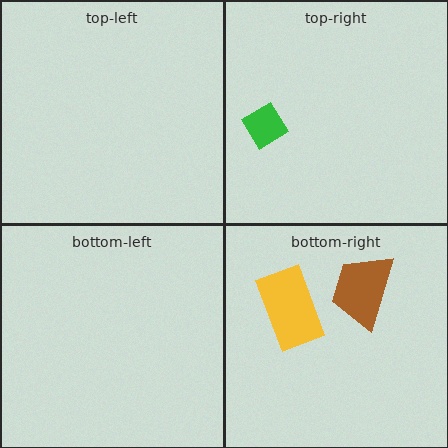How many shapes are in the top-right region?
1.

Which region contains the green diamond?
The top-right region.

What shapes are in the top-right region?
The green diamond.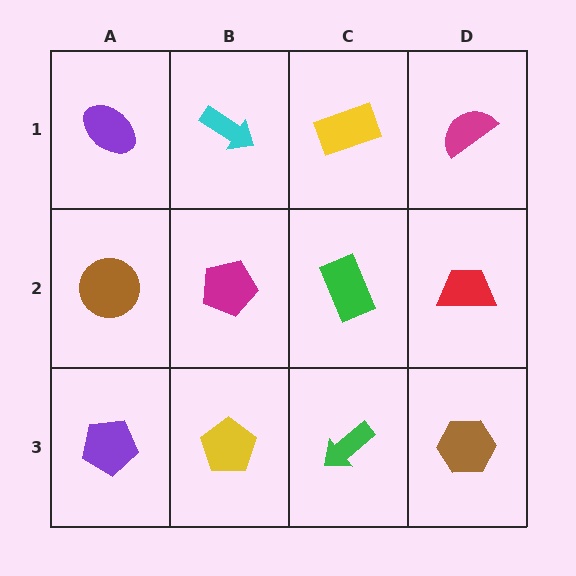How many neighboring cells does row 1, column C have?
3.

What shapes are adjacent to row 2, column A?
A purple ellipse (row 1, column A), a purple pentagon (row 3, column A), a magenta pentagon (row 2, column B).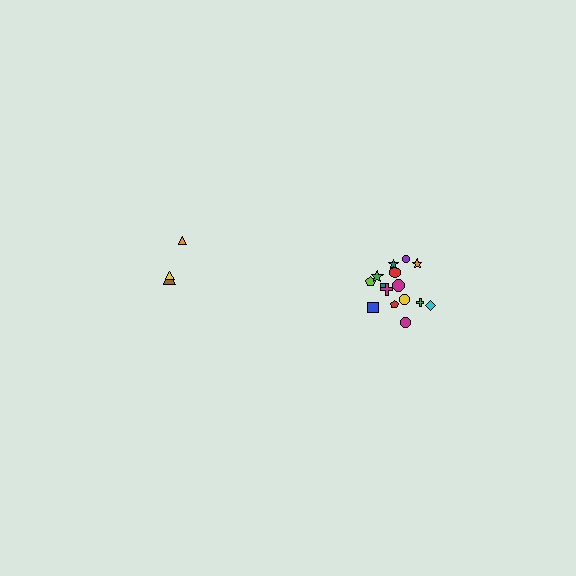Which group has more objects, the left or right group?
The right group.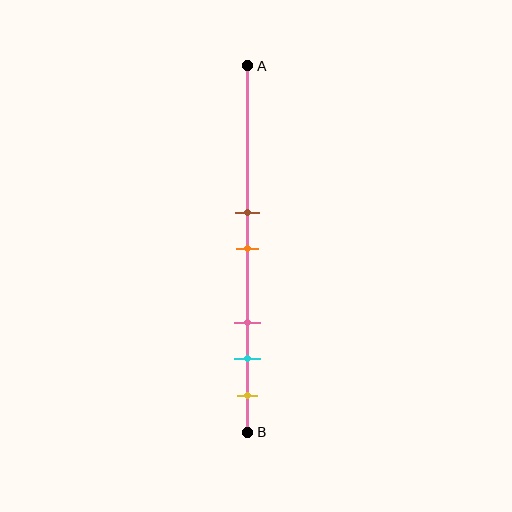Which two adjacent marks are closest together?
The brown and orange marks are the closest adjacent pair.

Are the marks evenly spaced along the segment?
No, the marks are not evenly spaced.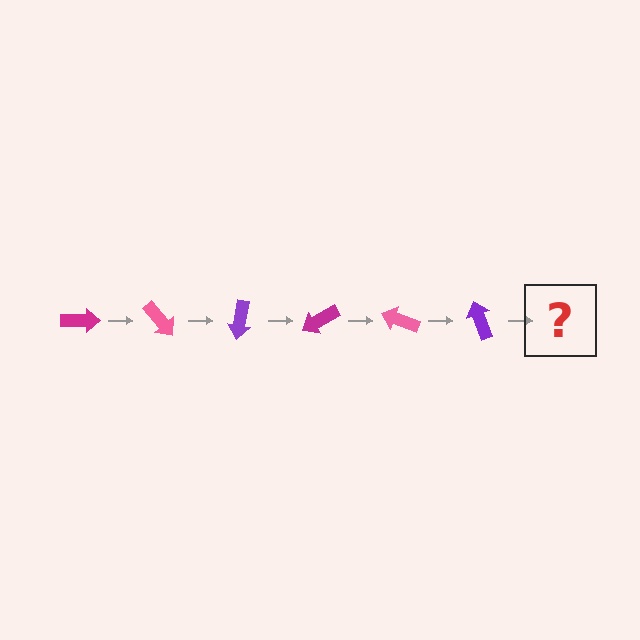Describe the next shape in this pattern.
It should be a magenta arrow, rotated 300 degrees from the start.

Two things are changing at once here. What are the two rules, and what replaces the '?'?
The two rules are that it rotates 50 degrees each step and the color cycles through magenta, pink, and purple. The '?' should be a magenta arrow, rotated 300 degrees from the start.